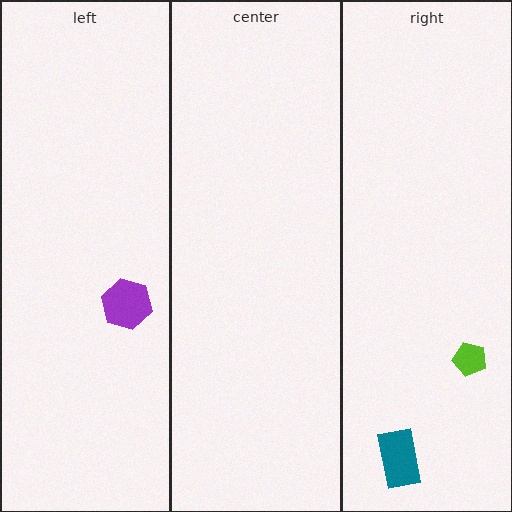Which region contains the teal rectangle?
The right region.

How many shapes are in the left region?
1.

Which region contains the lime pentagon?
The right region.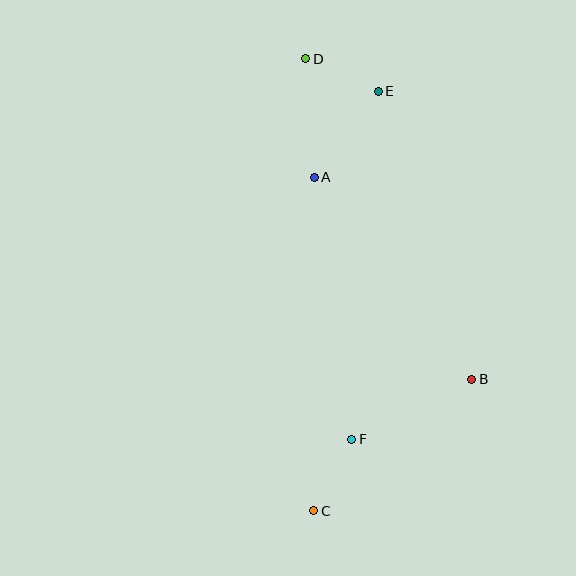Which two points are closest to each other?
Points D and E are closest to each other.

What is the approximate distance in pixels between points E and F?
The distance between E and F is approximately 349 pixels.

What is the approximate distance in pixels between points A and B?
The distance between A and B is approximately 256 pixels.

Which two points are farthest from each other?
Points C and D are farthest from each other.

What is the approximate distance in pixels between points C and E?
The distance between C and E is approximately 425 pixels.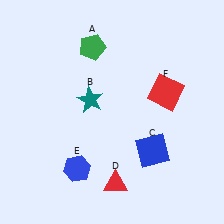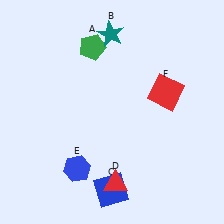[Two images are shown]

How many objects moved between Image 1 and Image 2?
2 objects moved between the two images.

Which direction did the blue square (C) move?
The blue square (C) moved left.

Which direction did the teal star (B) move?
The teal star (B) moved up.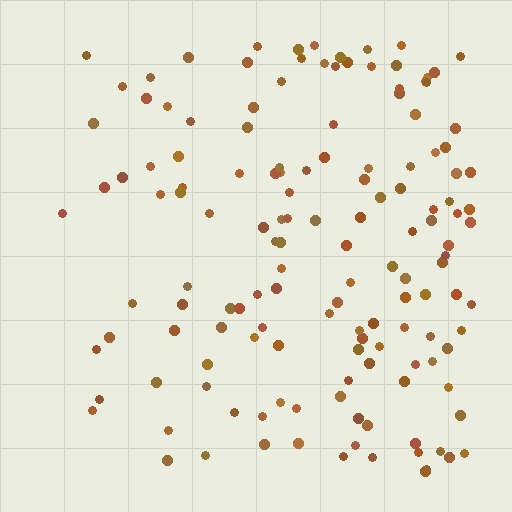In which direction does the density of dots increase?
From left to right, with the right side densest.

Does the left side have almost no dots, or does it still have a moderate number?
Still a moderate number, just noticeably fewer than the right.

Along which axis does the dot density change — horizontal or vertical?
Horizontal.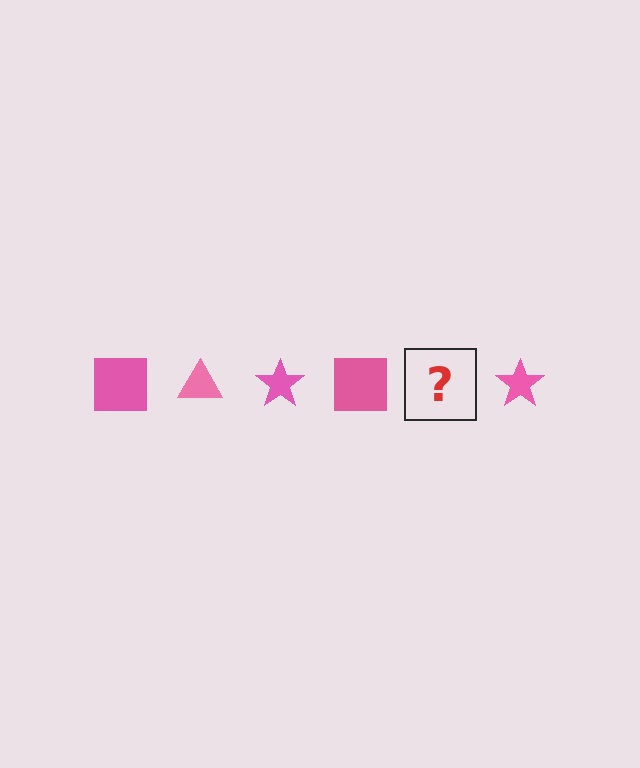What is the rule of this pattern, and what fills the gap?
The rule is that the pattern cycles through square, triangle, star shapes in pink. The gap should be filled with a pink triangle.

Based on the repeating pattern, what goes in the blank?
The blank should be a pink triangle.